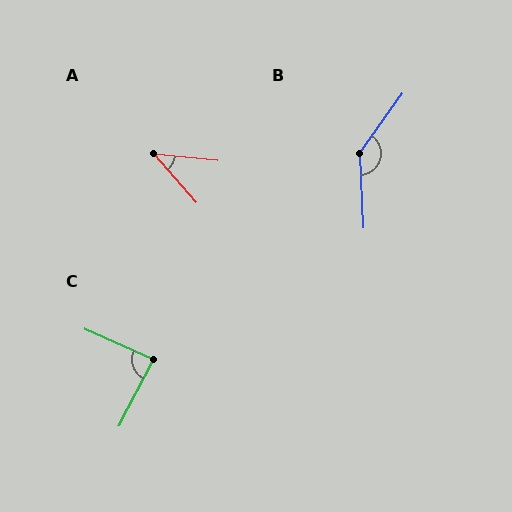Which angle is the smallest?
A, at approximately 43 degrees.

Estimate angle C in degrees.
Approximately 87 degrees.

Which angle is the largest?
B, at approximately 142 degrees.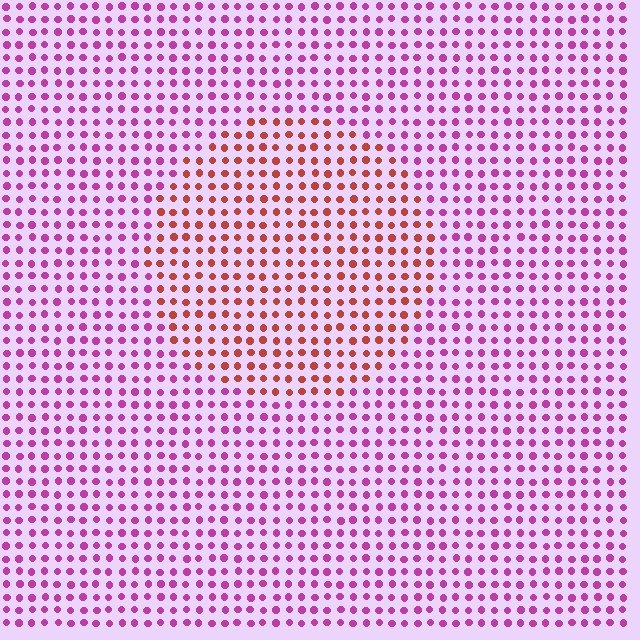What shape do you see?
I see a circle.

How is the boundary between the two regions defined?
The boundary is defined purely by a slight shift in hue (about 52 degrees). Spacing, size, and orientation are identical on both sides.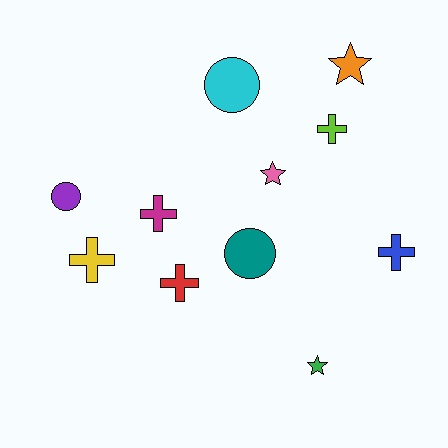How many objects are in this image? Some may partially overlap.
There are 11 objects.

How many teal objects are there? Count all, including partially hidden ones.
There is 1 teal object.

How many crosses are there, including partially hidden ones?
There are 5 crosses.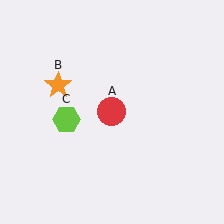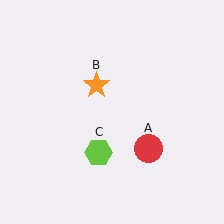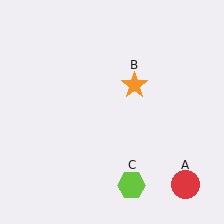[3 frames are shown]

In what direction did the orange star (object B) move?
The orange star (object B) moved right.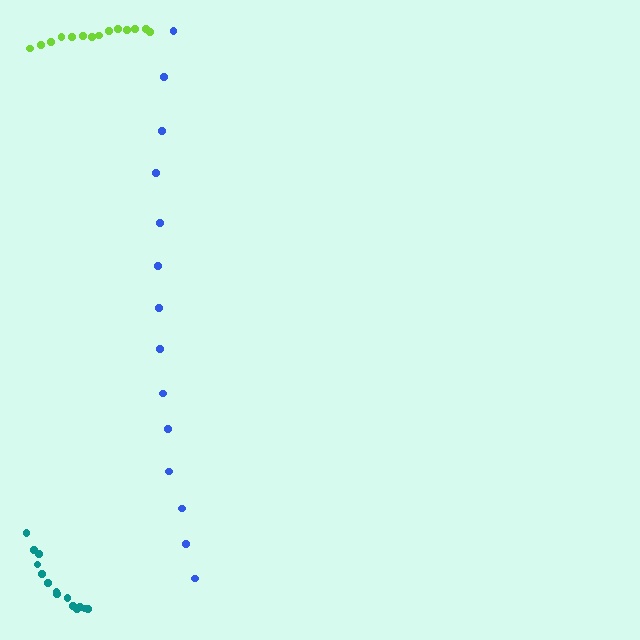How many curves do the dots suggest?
There are 3 distinct paths.